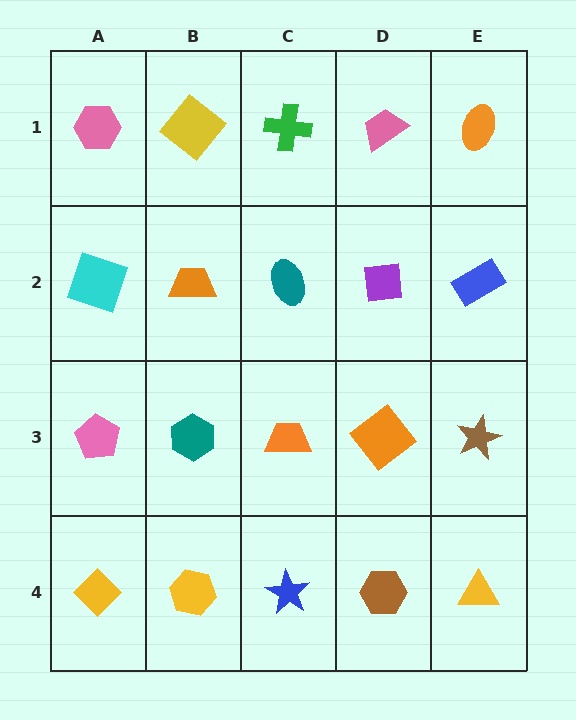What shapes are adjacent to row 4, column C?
An orange trapezoid (row 3, column C), a yellow hexagon (row 4, column B), a brown hexagon (row 4, column D).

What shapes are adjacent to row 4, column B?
A teal hexagon (row 3, column B), a yellow diamond (row 4, column A), a blue star (row 4, column C).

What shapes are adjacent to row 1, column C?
A teal ellipse (row 2, column C), a yellow diamond (row 1, column B), a pink trapezoid (row 1, column D).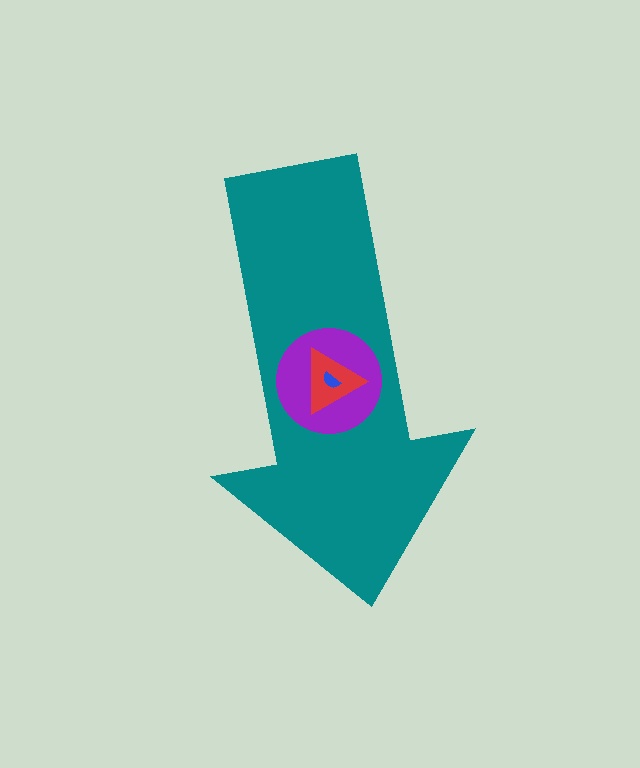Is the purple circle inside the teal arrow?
Yes.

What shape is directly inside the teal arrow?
The purple circle.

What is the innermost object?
The blue semicircle.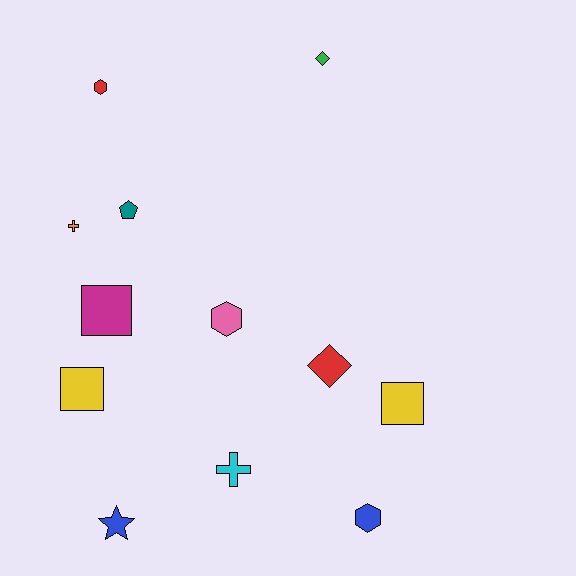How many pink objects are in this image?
There is 1 pink object.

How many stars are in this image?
There is 1 star.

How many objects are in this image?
There are 12 objects.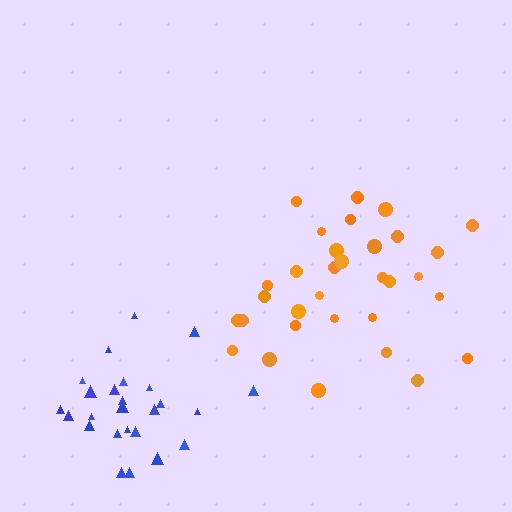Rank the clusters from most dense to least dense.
blue, orange.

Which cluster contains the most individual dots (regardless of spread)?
Orange (32).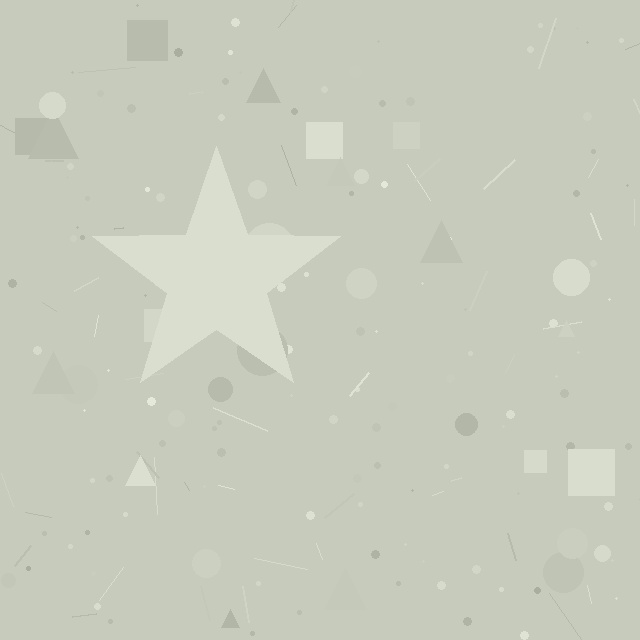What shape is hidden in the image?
A star is hidden in the image.